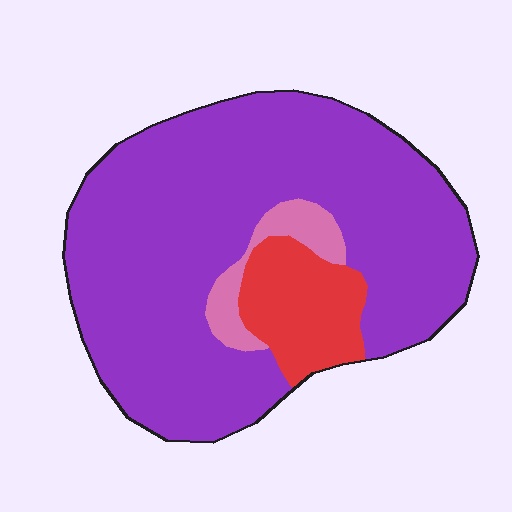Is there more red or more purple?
Purple.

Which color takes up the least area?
Pink, at roughly 5%.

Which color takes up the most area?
Purple, at roughly 80%.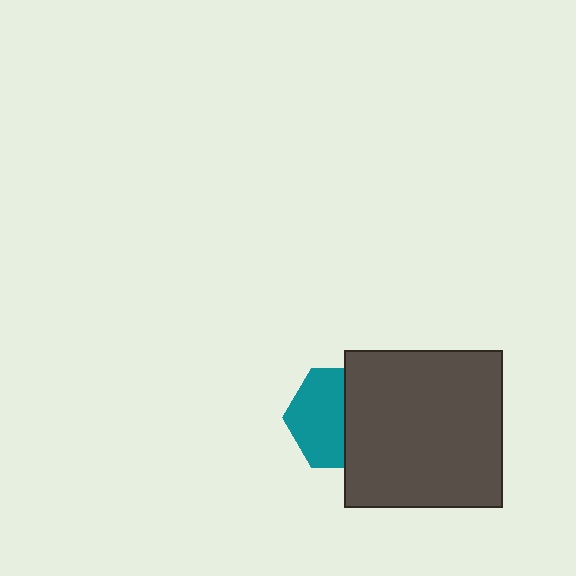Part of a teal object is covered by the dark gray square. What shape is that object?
It is a hexagon.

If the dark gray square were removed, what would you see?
You would see the complete teal hexagon.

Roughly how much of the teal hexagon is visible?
About half of it is visible (roughly 54%).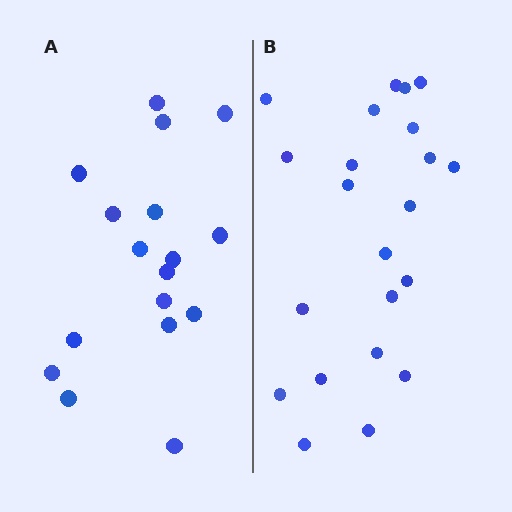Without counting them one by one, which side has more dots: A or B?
Region B (the right region) has more dots.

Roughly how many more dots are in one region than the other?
Region B has about 5 more dots than region A.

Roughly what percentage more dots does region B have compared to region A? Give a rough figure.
About 30% more.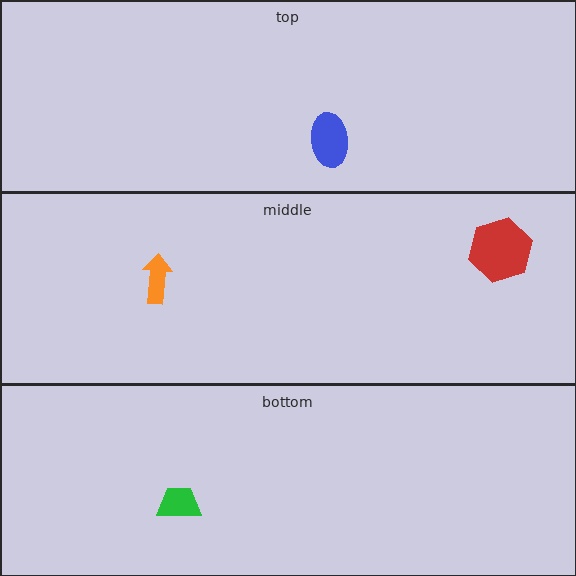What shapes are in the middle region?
The red hexagon, the orange arrow.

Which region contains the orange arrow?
The middle region.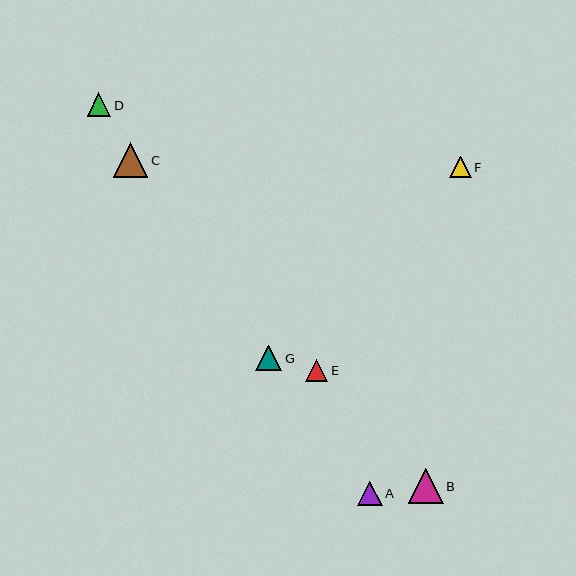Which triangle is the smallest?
Triangle F is the smallest with a size of approximately 22 pixels.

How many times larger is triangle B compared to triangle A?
Triangle B is approximately 1.4 times the size of triangle A.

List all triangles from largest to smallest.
From largest to smallest: B, C, G, A, D, E, F.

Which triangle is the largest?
Triangle B is the largest with a size of approximately 35 pixels.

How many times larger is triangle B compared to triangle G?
Triangle B is approximately 1.4 times the size of triangle G.